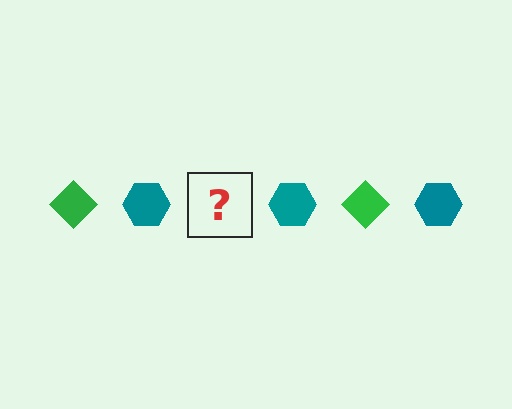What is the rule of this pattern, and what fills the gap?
The rule is that the pattern alternates between green diamond and teal hexagon. The gap should be filled with a green diamond.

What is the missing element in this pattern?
The missing element is a green diamond.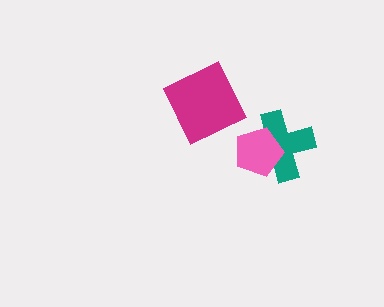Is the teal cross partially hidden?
Yes, it is partially covered by another shape.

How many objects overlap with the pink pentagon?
1 object overlaps with the pink pentagon.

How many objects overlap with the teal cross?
1 object overlaps with the teal cross.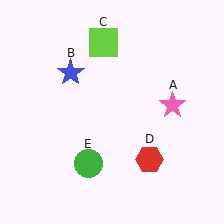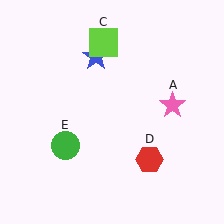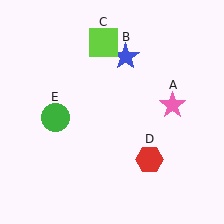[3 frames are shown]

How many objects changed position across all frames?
2 objects changed position: blue star (object B), green circle (object E).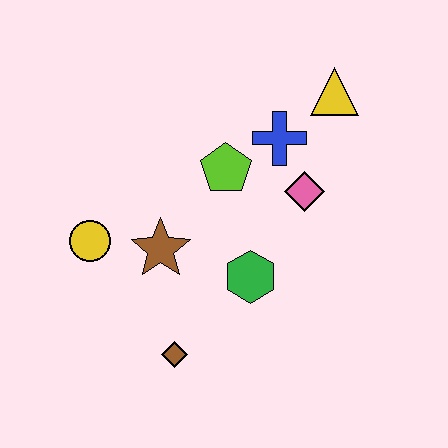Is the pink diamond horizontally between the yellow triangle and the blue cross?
Yes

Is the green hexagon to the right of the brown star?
Yes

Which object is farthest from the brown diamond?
The yellow triangle is farthest from the brown diamond.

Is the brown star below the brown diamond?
No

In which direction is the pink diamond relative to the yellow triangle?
The pink diamond is below the yellow triangle.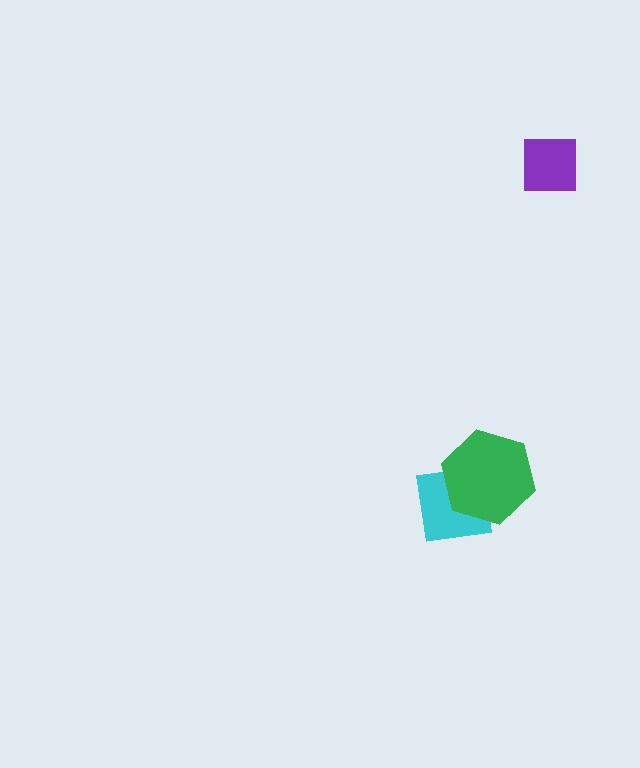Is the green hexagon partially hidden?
No, no other shape covers it.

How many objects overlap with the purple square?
0 objects overlap with the purple square.